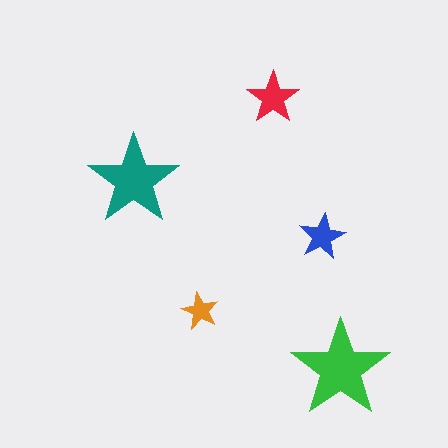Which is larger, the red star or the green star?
The green one.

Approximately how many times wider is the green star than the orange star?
About 2.5 times wider.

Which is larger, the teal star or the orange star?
The teal one.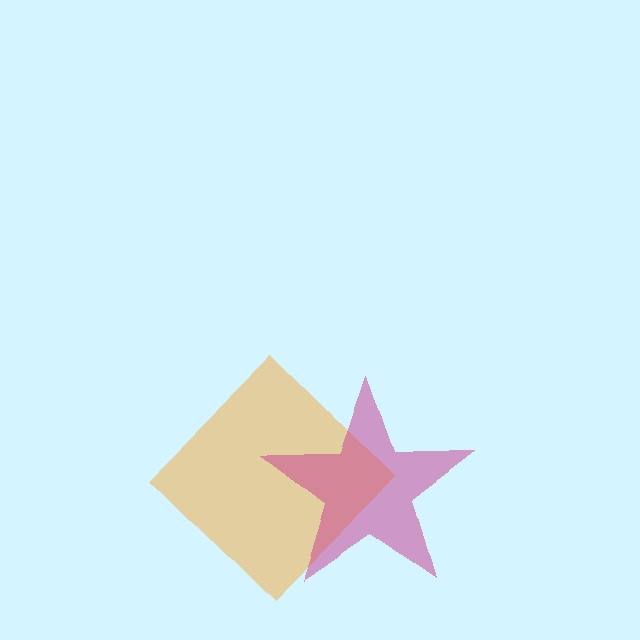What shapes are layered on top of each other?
The layered shapes are: an orange diamond, a magenta star.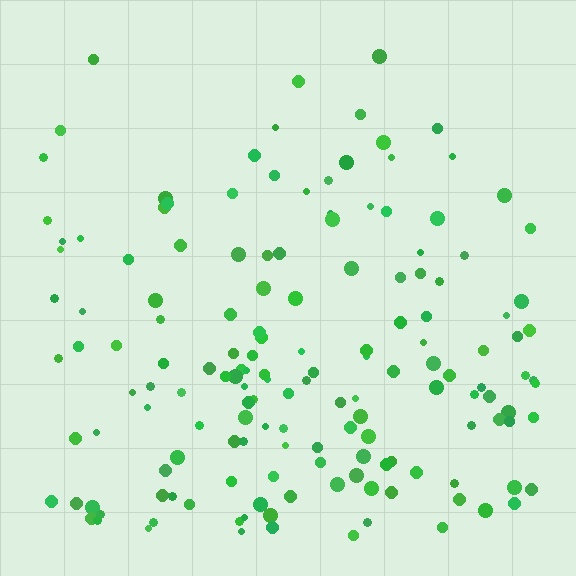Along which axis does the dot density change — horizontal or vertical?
Vertical.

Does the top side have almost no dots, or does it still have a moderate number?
Still a moderate number, just noticeably fewer than the bottom.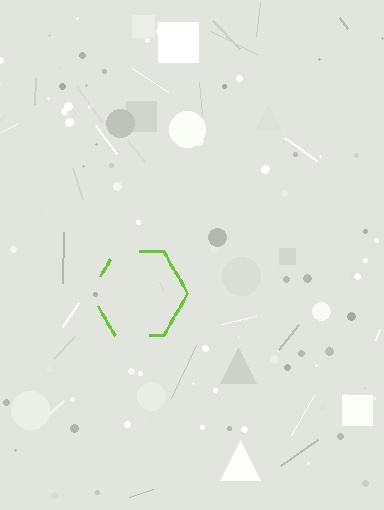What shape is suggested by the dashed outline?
The dashed outline suggests a hexagon.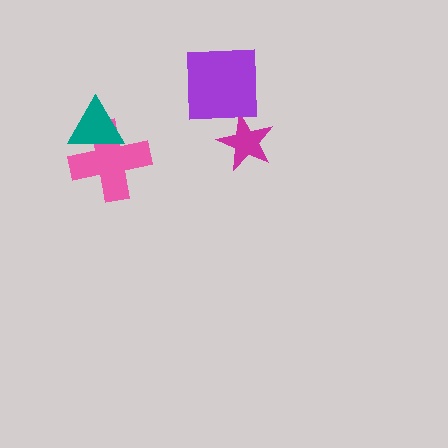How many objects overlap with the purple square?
0 objects overlap with the purple square.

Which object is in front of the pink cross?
The teal triangle is in front of the pink cross.